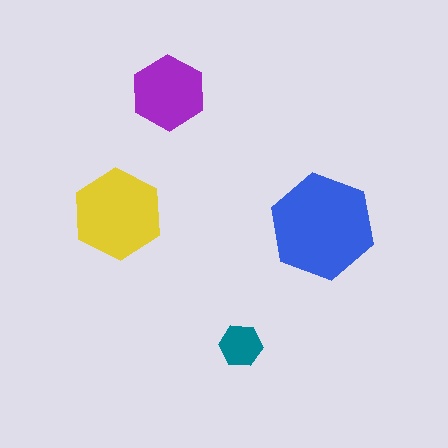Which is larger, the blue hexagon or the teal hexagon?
The blue one.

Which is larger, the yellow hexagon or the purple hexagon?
The yellow one.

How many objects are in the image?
There are 4 objects in the image.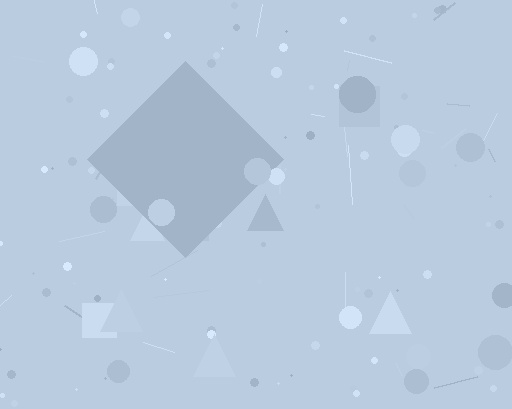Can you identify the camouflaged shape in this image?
The camouflaged shape is a diamond.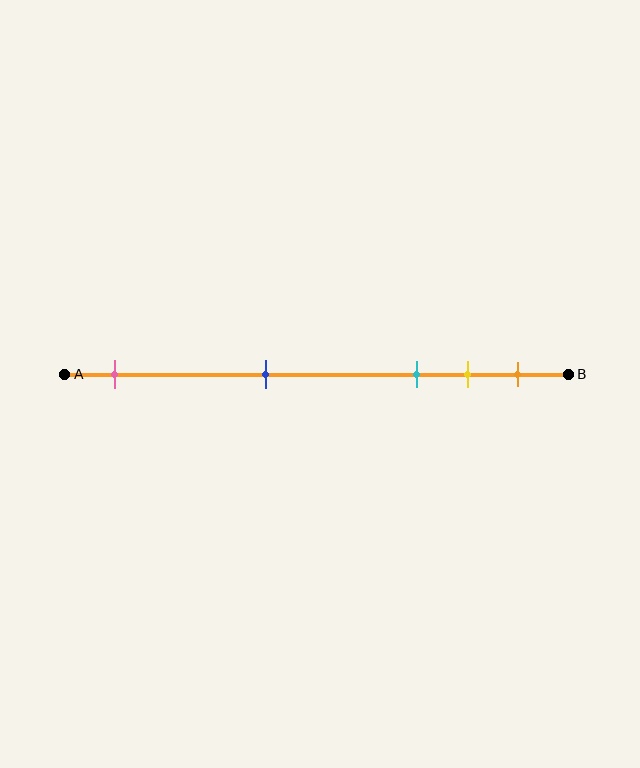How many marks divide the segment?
There are 5 marks dividing the segment.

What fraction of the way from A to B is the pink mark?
The pink mark is approximately 10% (0.1) of the way from A to B.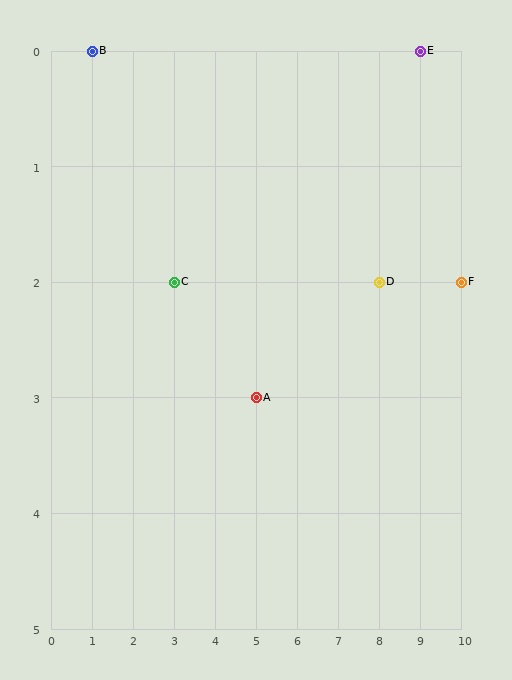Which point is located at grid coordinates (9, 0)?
Point E is at (9, 0).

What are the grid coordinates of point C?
Point C is at grid coordinates (3, 2).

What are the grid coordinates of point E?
Point E is at grid coordinates (9, 0).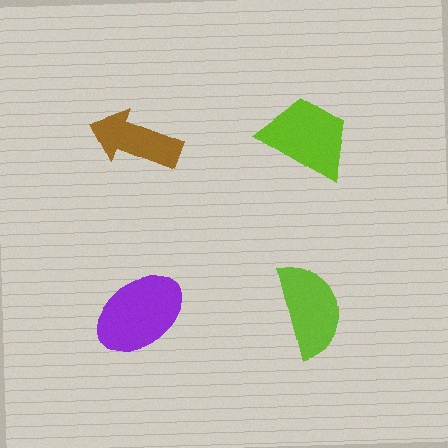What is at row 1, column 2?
A lime trapezoid.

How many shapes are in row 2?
2 shapes.